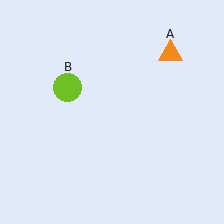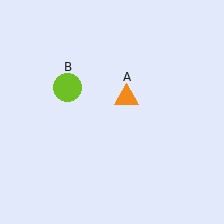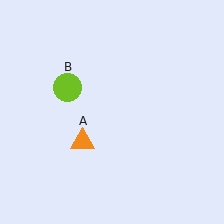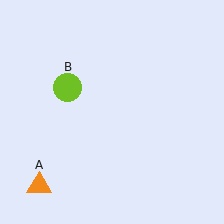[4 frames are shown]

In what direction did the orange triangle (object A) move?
The orange triangle (object A) moved down and to the left.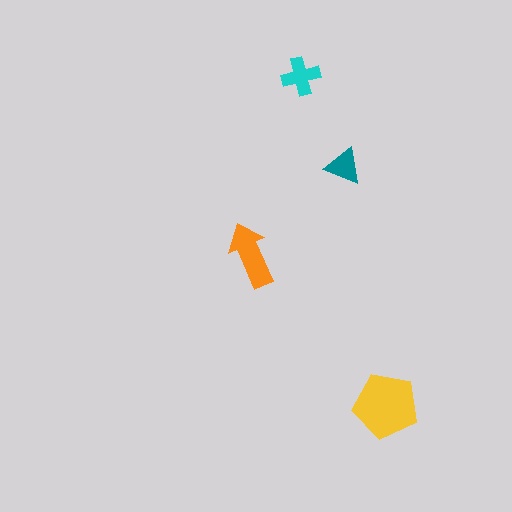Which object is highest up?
The cyan cross is topmost.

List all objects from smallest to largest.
The teal triangle, the cyan cross, the orange arrow, the yellow pentagon.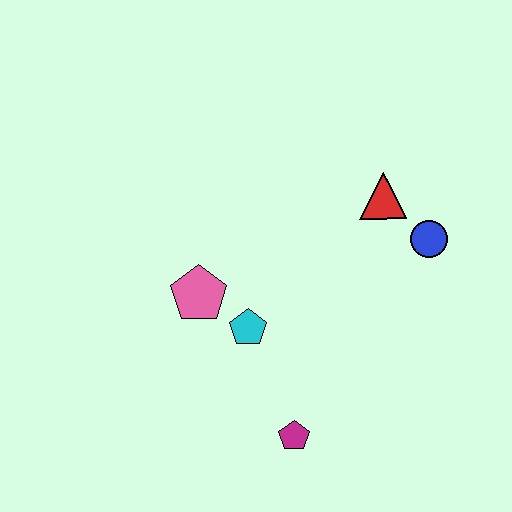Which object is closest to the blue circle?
The red triangle is closest to the blue circle.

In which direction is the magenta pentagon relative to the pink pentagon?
The magenta pentagon is below the pink pentagon.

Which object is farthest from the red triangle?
The magenta pentagon is farthest from the red triangle.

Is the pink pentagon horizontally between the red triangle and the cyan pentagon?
No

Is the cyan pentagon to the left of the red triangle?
Yes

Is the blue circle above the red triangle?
No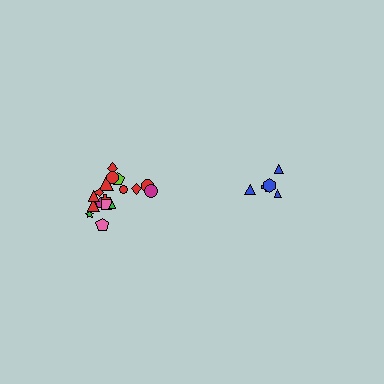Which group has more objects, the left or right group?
The left group.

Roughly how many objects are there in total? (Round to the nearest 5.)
Roughly 25 objects in total.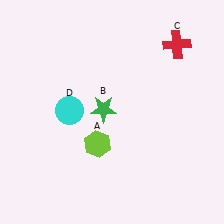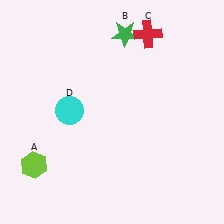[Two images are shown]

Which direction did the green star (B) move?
The green star (B) moved up.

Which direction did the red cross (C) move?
The red cross (C) moved left.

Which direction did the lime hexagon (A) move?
The lime hexagon (A) moved left.